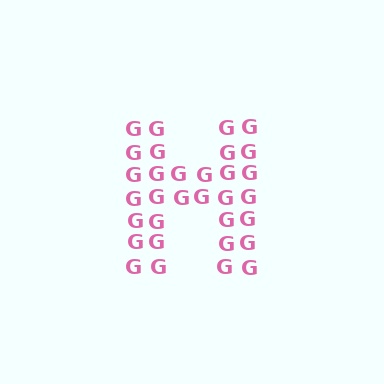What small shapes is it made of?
It is made of small letter G's.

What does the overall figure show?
The overall figure shows the letter H.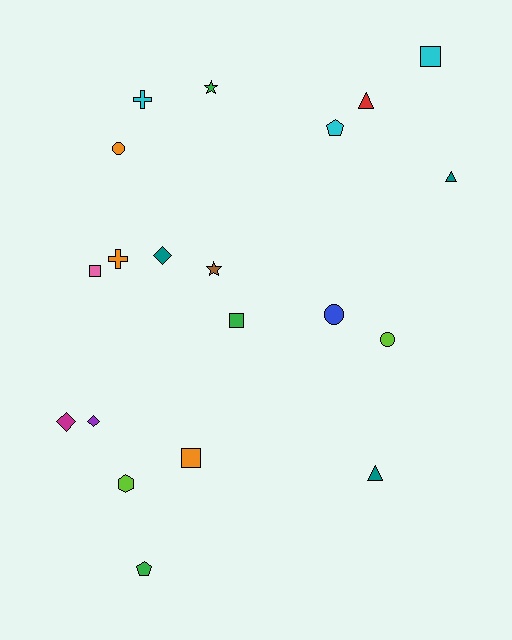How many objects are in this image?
There are 20 objects.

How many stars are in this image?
There are 2 stars.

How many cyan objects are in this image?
There are 3 cyan objects.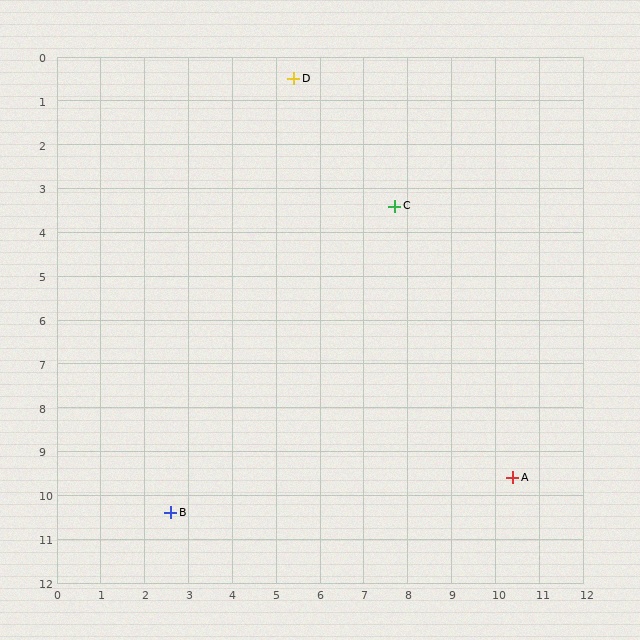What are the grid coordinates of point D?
Point D is at approximately (5.4, 0.5).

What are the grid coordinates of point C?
Point C is at approximately (7.7, 3.4).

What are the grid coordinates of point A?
Point A is at approximately (10.4, 9.6).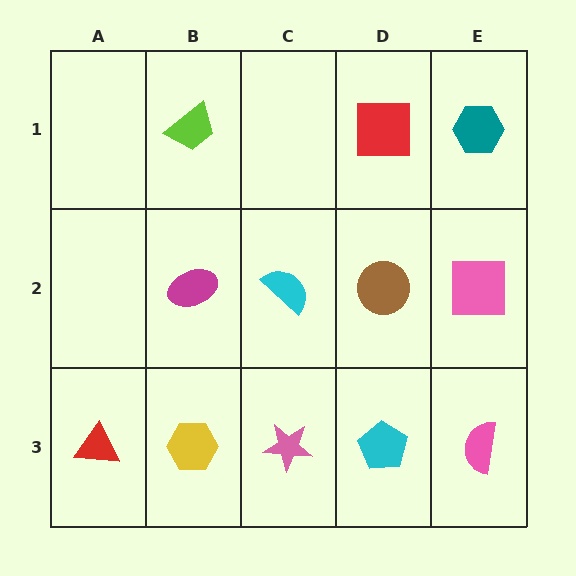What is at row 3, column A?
A red triangle.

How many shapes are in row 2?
4 shapes.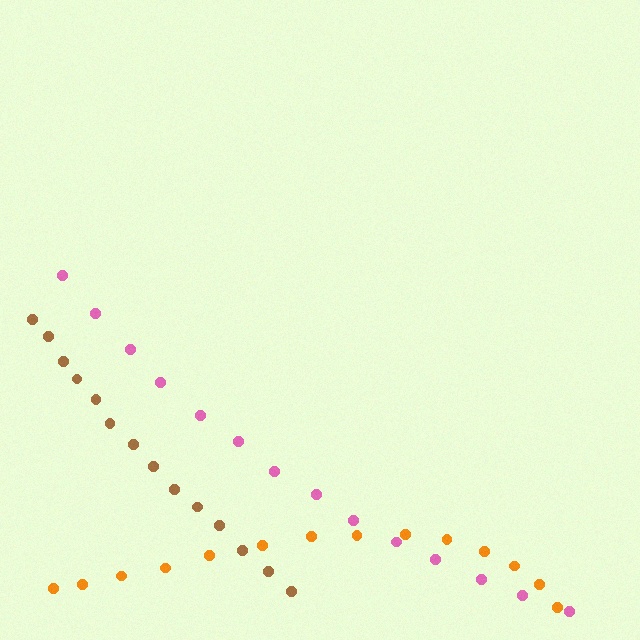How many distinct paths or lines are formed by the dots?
There are 3 distinct paths.